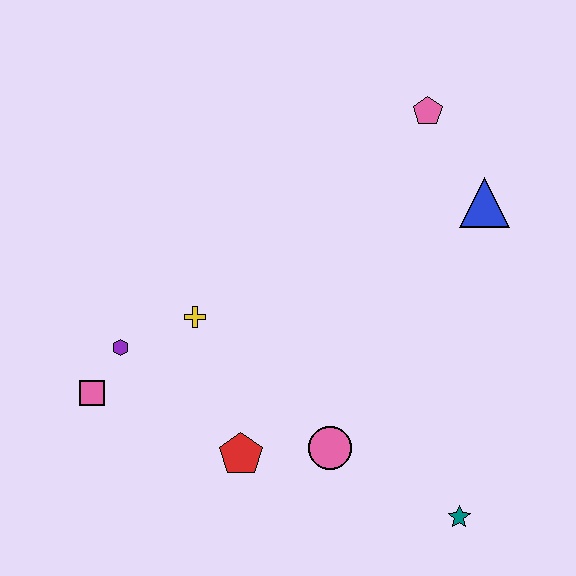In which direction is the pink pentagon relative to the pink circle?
The pink pentagon is above the pink circle.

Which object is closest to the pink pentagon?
The blue triangle is closest to the pink pentagon.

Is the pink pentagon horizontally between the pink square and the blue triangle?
Yes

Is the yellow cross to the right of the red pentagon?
No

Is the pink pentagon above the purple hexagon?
Yes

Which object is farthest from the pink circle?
The pink pentagon is farthest from the pink circle.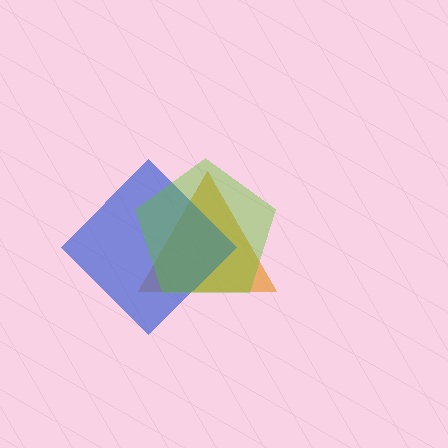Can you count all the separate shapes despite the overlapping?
Yes, there are 3 separate shapes.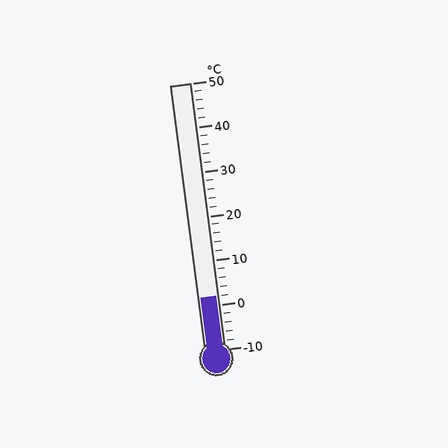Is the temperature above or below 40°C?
The temperature is below 40°C.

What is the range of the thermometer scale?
The thermometer scale ranges from -10°C to 50°C.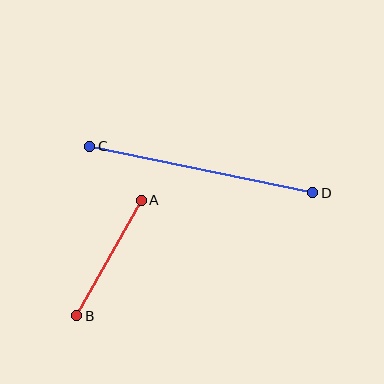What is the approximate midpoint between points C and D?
The midpoint is at approximately (201, 170) pixels.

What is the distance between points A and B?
The distance is approximately 133 pixels.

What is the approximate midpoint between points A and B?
The midpoint is at approximately (109, 258) pixels.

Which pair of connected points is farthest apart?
Points C and D are farthest apart.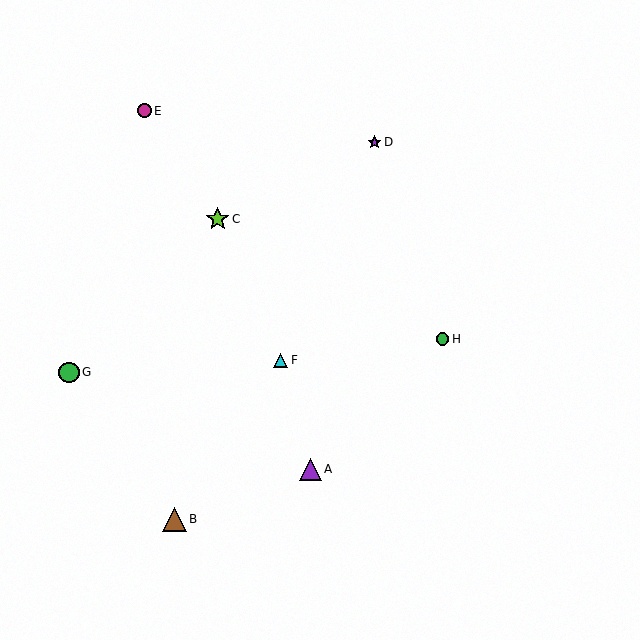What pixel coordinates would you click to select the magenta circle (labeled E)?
Click at (144, 111) to select the magenta circle E.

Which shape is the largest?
The brown triangle (labeled B) is the largest.